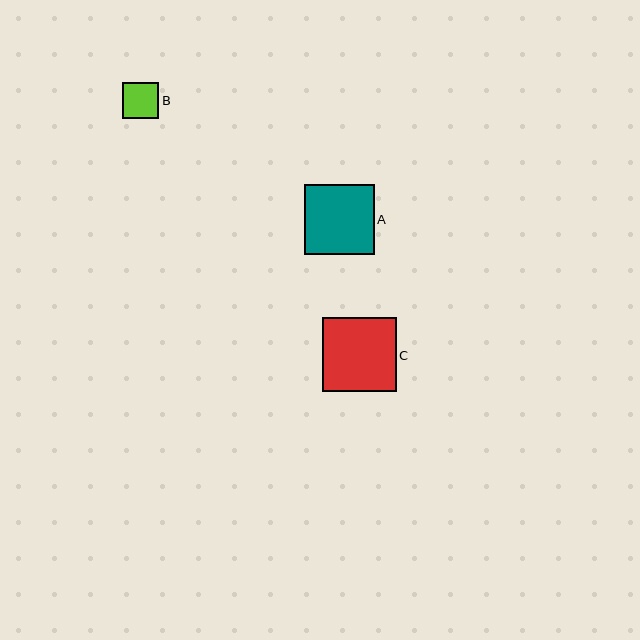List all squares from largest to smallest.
From largest to smallest: C, A, B.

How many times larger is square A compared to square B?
Square A is approximately 1.9 times the size of square B.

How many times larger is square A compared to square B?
Square A is approximately 1.9 times the size of square B.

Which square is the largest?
Square C is the largest with a size of approximately 74 pixels.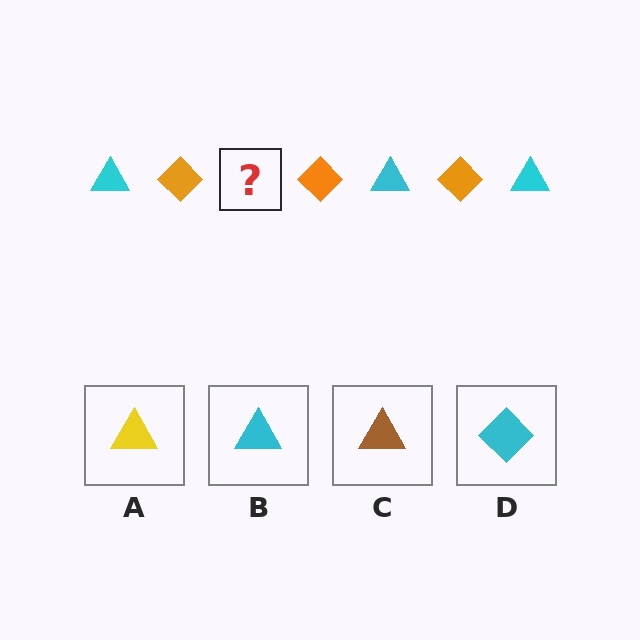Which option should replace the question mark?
Option B.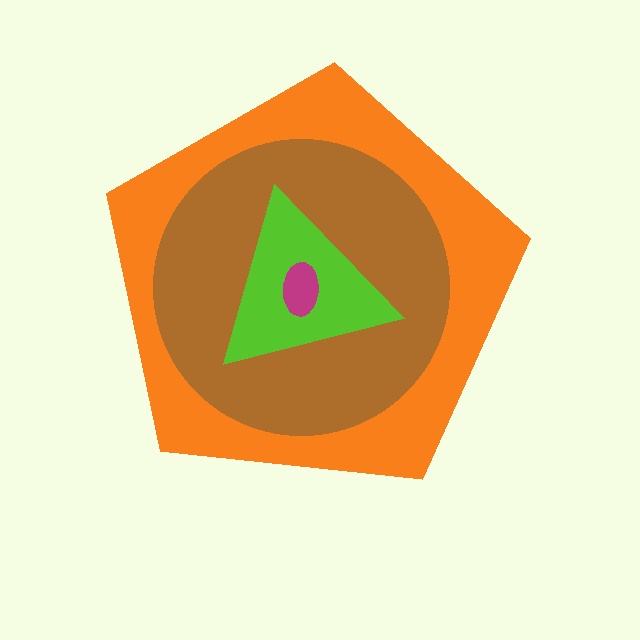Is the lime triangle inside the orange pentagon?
Yes.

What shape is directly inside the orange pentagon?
The brown circle.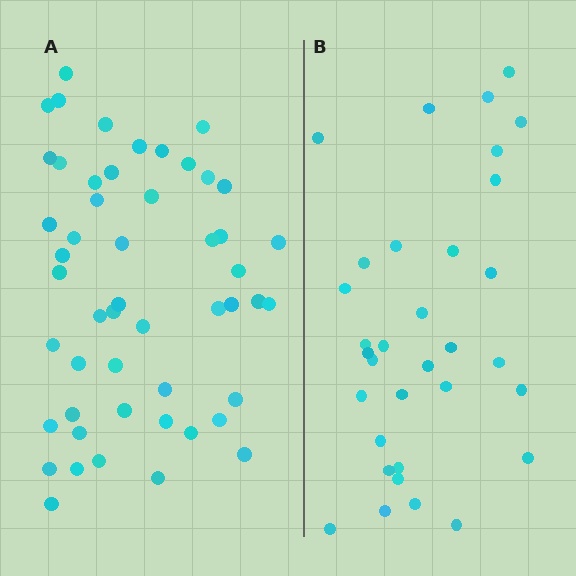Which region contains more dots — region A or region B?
Region A (the left region) has more dots.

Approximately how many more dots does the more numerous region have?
Region A has approximately 20 more dots than region B.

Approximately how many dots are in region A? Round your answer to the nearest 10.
About 50 dots. (The exact count is 51, which rounds to 50.)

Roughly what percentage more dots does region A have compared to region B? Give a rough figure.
About 55% more.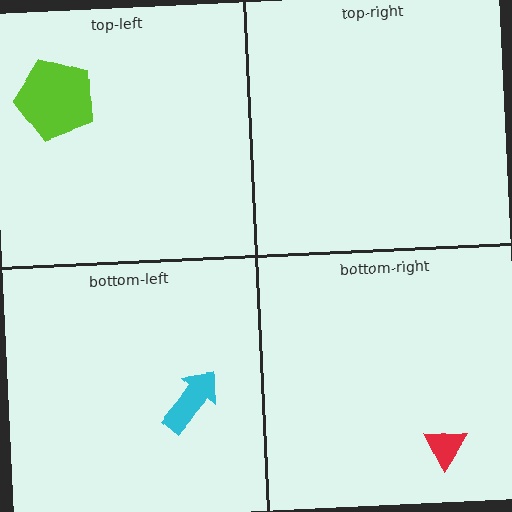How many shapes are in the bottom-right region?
1.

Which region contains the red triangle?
The bottom-right region.